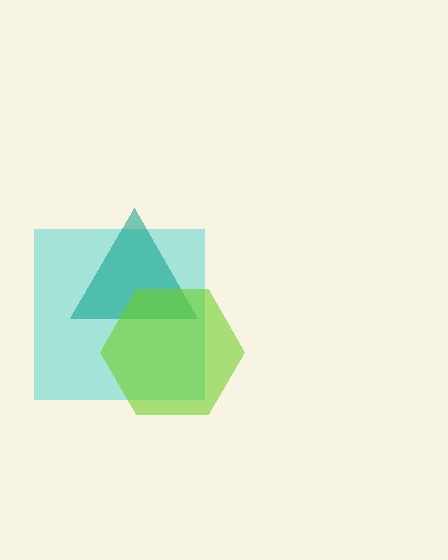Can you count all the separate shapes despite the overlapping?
Yes, there are 3 separate shapes.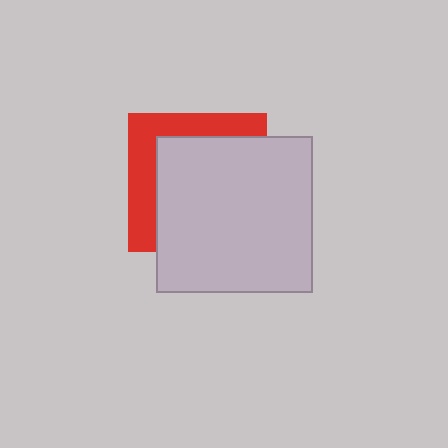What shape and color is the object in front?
The object in front is a light gray square.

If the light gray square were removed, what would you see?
You would see the complete red square.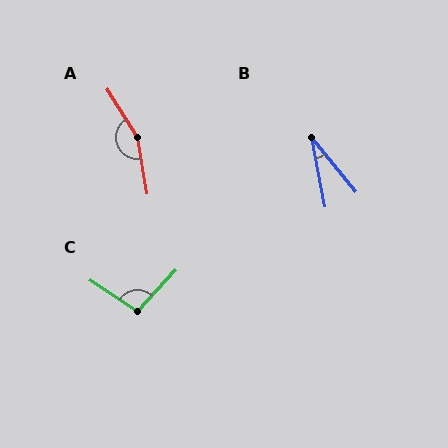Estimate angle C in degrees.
Approximately 100 degrees.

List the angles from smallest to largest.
B (28°), C (100°), A (157°).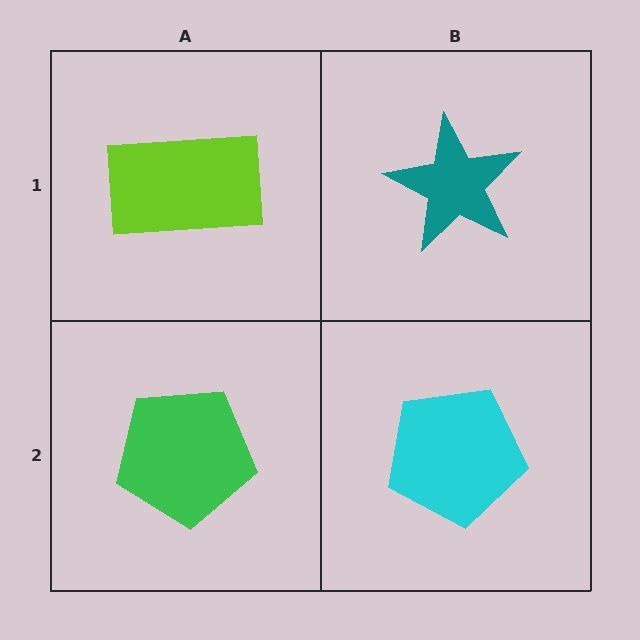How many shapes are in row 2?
2 shapes.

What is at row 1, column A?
A lime rectangle.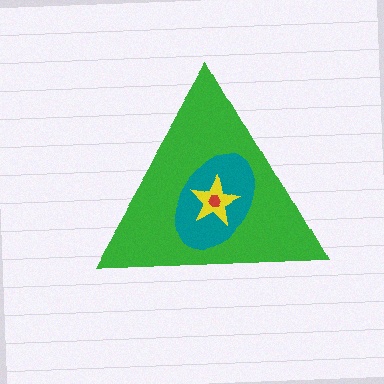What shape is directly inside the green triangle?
The teal ellipse.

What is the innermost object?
The red hexagon.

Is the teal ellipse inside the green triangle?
Yes.